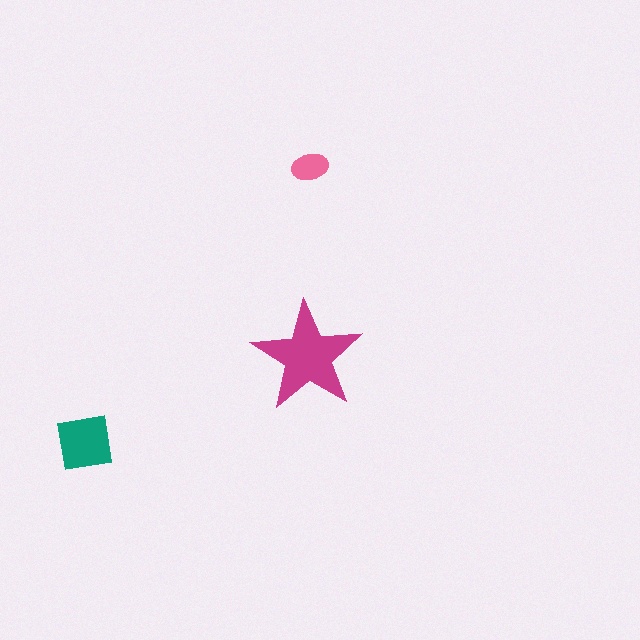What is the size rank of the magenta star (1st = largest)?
1st.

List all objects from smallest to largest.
The pink ellipse, the teal square, the magenta star.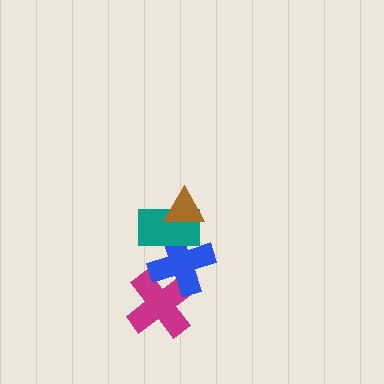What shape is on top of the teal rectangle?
The brown triangle is on top of the teal rectangle.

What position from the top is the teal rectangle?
The teal rectangle is 2nd from the top.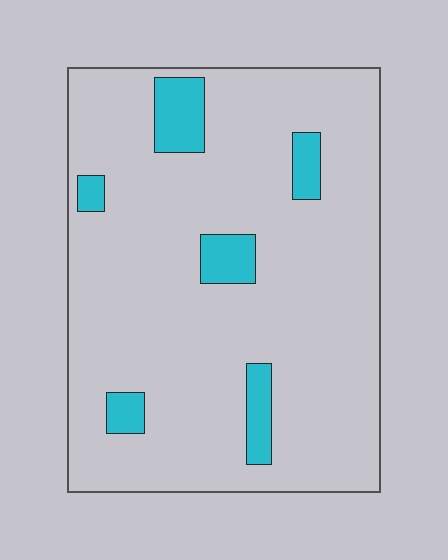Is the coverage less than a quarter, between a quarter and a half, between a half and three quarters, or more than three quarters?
Less than a quarter.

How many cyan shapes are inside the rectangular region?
6.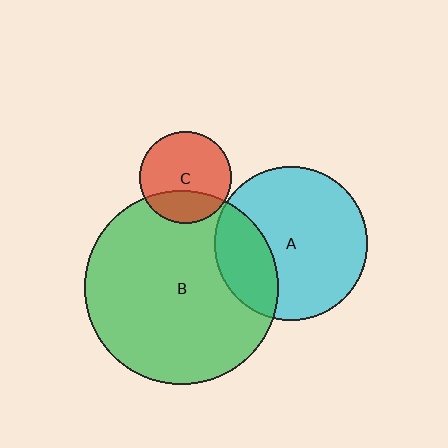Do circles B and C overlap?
Yes.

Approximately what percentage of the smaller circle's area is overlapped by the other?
Approximately 30%.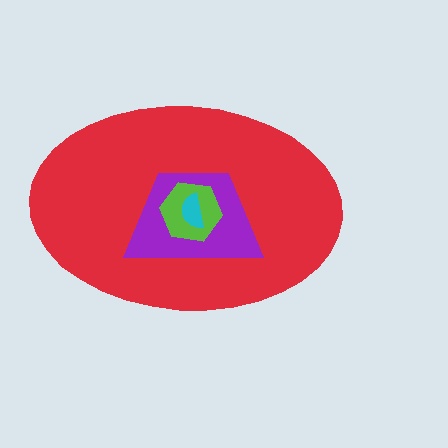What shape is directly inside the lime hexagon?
The cyan semicircle.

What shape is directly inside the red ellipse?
The purple trapezoid.